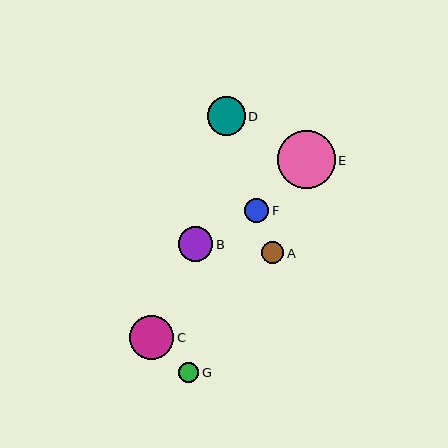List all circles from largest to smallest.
From largest to smallest: E, C, D, B, F, A, G.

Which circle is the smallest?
Circle G is the smallest with a size of approximately 20 pixels.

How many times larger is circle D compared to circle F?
Circle D is approximately 1.6 times the size of circle F.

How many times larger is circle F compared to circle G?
Circle F is approximately 1.2 times the size of circle G.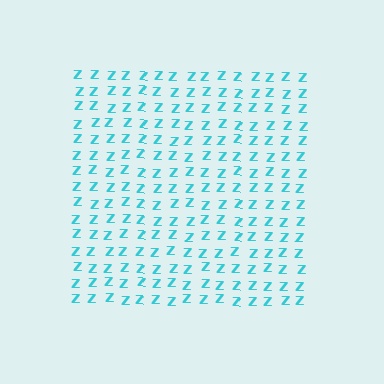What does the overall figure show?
The overall figure shows a square.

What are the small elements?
The small elements are letter Z's.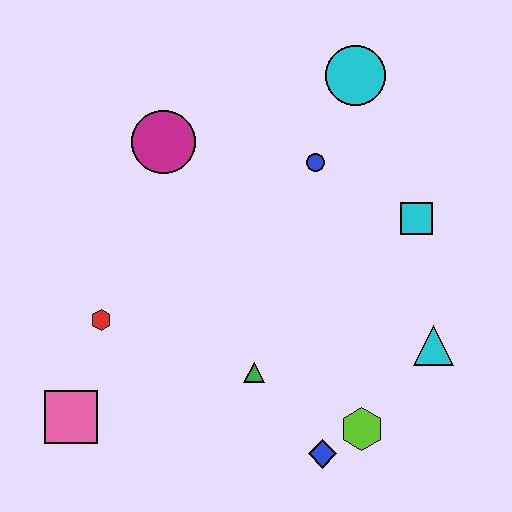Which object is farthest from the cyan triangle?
The pink square is farthest from the cyan triangle.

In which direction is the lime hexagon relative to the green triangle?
The lime hexagon is to the right of the green triangle.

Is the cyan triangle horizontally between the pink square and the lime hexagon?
No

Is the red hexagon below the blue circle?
Yes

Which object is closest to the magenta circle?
The blue circle is closest to the magenta circle.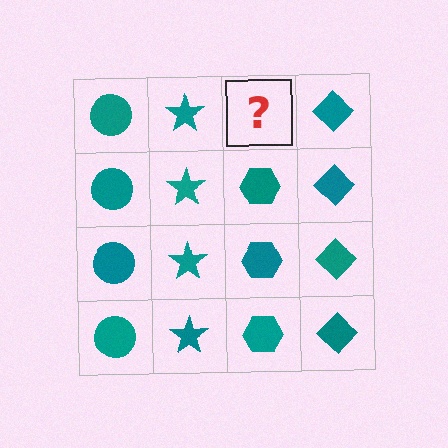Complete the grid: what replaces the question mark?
The question mark should be replaced with a teal hexagon.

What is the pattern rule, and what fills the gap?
The rule is that each column has a consistent shape. The gap should be filled with a teal hexagon.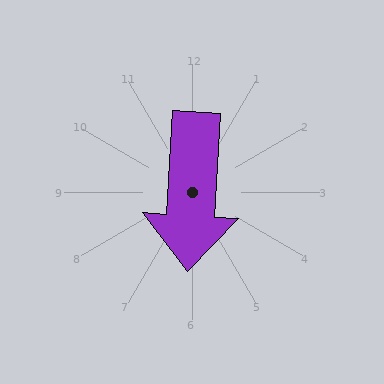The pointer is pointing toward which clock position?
Roughly 6 o'clock.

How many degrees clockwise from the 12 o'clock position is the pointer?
Approximately 184 degrees.